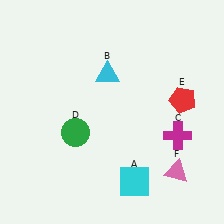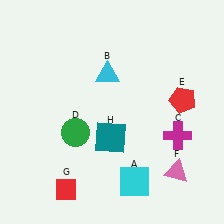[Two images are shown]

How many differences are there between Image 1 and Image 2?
There are 2 differences between the two images.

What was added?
A red diamond (G), a teal square (H) were added in Image 2.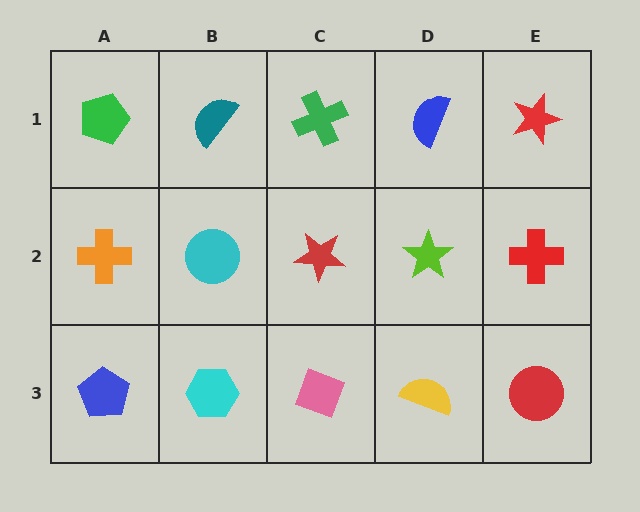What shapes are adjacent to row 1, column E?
A red cross (row 2, column E), a blue semicircle (row 1, column D).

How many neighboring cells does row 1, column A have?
2.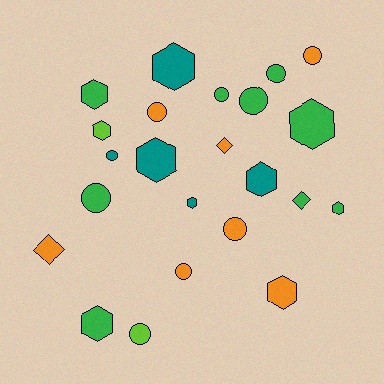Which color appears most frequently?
Green, with 9 objects.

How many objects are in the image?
There are 23 objects.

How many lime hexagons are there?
There is 1 lime hexagon.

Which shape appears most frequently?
Circle, with 10 objects.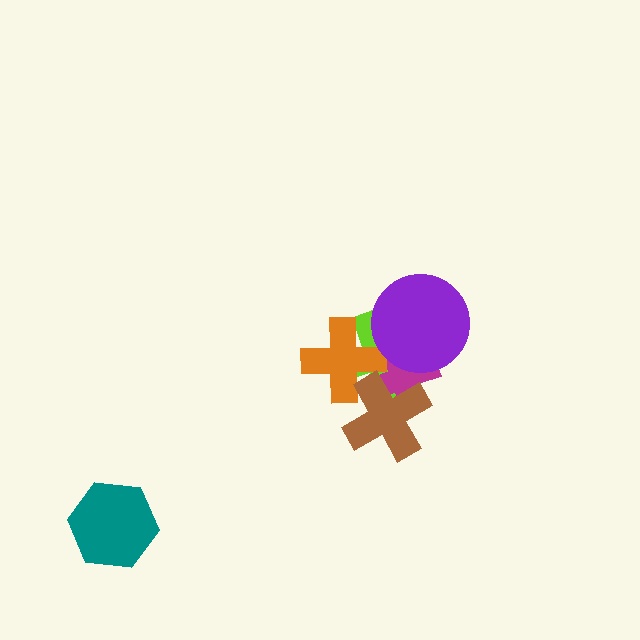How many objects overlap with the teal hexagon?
0 objects overlap with the teal hexagon.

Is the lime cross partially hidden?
Yes, it is partially covered by another shape.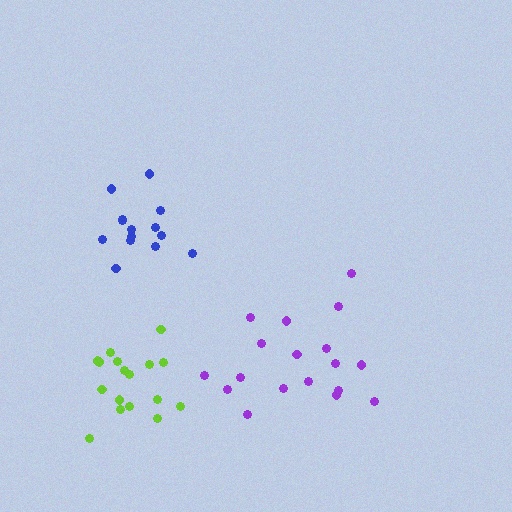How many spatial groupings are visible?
There are 3 spatial groupings.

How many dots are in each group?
Group 1: 14 dots, Group 2: 18 dots, Group 3: 17 dots (49 total).